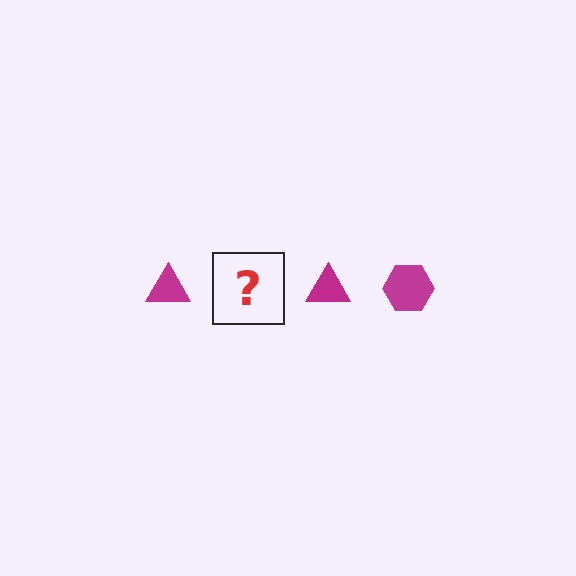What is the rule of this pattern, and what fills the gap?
The rule is that the pattern cycles through triangle, hexagon shapes in magenta. The gap should be filled with a magenta hexagon.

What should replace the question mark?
The question mark should be replaced with a magenta hexagon.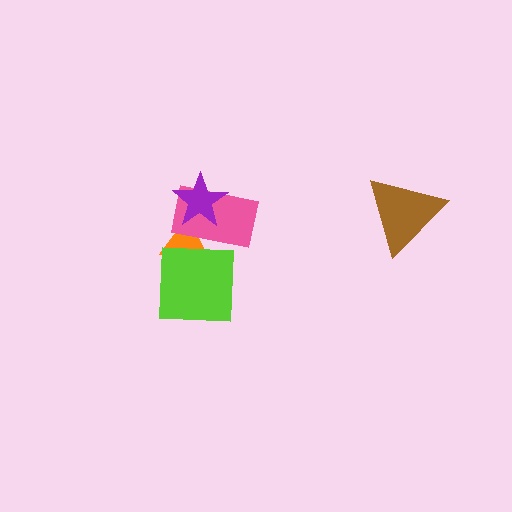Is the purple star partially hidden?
No, no other shape covers it.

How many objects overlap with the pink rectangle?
3 objects overlap with the pink rectangle.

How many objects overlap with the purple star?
2 objects overlap with the purple star.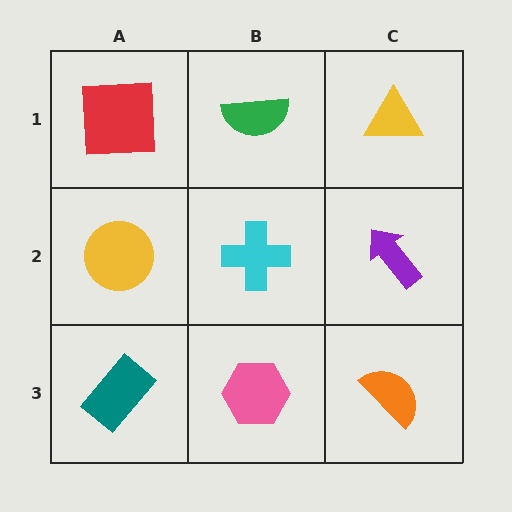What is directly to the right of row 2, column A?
A cyan cross.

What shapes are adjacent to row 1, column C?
A purple arrow (row 2, column C), a green semicircle (row 1, column B).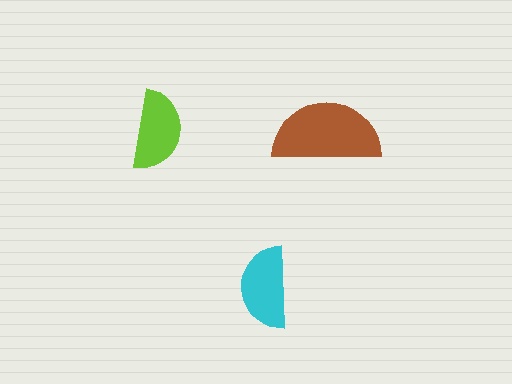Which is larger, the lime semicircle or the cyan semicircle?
The cyan one.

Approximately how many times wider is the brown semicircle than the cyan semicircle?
About 1.5 times wider.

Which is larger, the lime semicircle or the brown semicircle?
The brown one.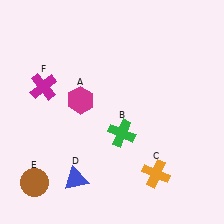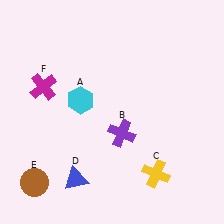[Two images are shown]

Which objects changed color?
A changed from magenta to cyan. B changed from green to purple. C changed from orange to yellow.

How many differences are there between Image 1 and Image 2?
There are 3 differences between the two images.